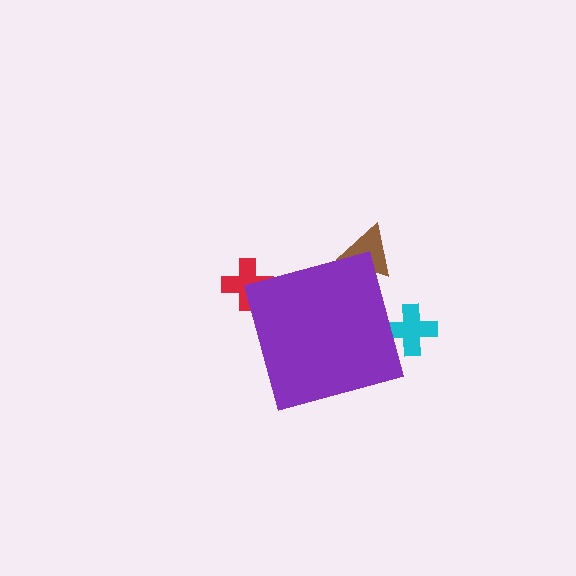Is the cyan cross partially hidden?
Yes, the cyan cross is partially hidden behind the purple diamond.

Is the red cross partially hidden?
Yes, the red cross is partially hidden behind the purple diamond.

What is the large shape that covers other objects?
A purple diamond.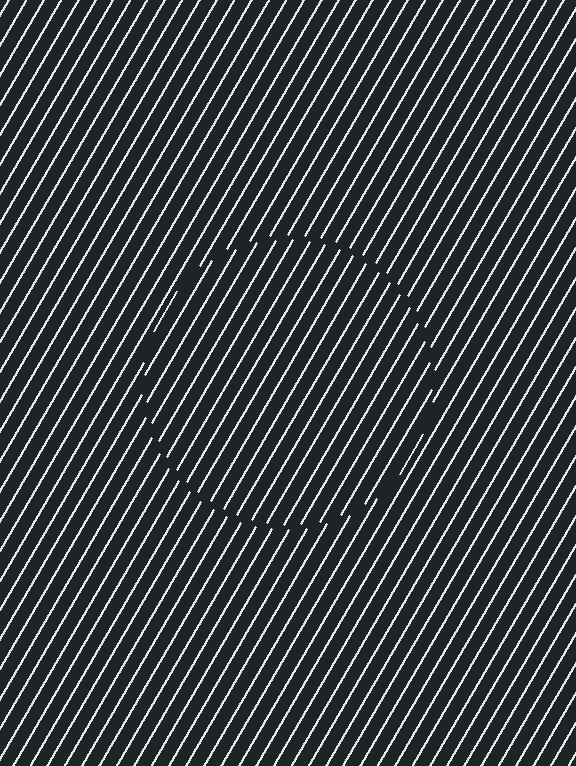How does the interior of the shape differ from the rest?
The interior of the shape contains the same grating, shifted by half a period — the contour is defined by the phase discontinuity where line-ends from the inner and outer gratings abut.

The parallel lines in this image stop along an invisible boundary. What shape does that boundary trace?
An illusory circle. The interior of the shape contains the same grating, shifted by half a period — the contour is defined by the phase discontinuity where line-ends from the inner and outer gratings abut.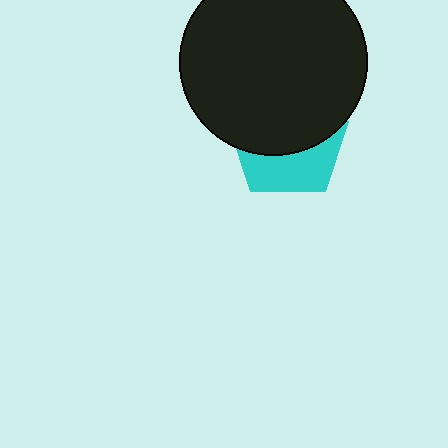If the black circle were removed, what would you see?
You would see the complete cyan pentagon.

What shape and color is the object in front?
The object in front is a black circle.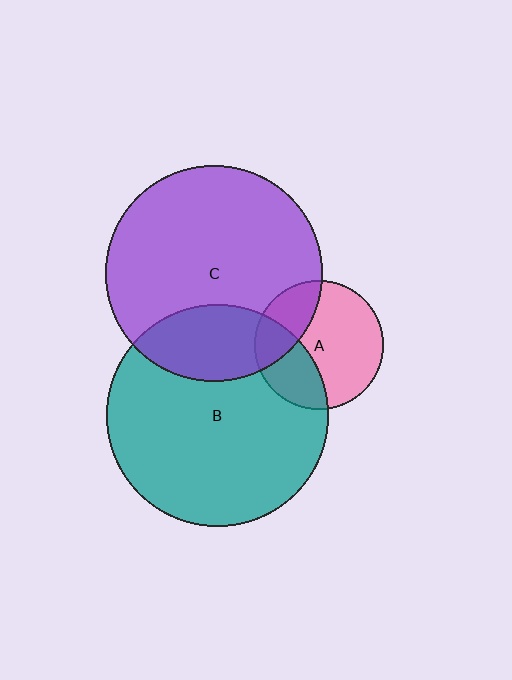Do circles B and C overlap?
Yes.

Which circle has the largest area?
Circle B (teal).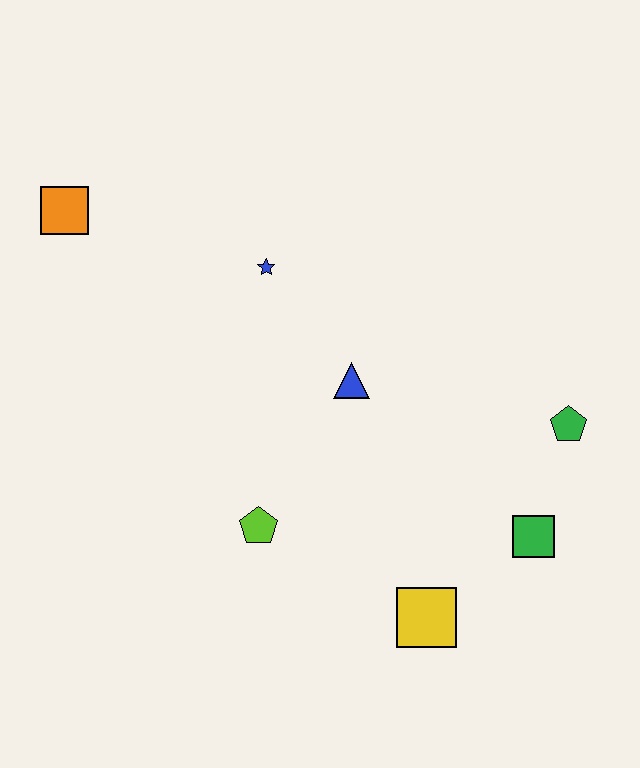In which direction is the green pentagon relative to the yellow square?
The green pentagon is above the yellow square.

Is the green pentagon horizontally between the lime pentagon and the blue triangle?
No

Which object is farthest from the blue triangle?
The orange square is farthest from the blue triangle.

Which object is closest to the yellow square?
The green square is closest to the yellow square.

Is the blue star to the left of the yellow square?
Yes